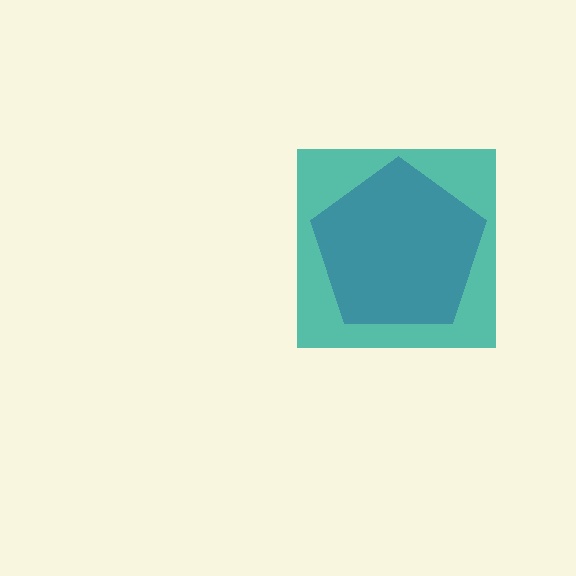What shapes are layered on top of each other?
The layered shapes are: a purple pentagon, a teal square.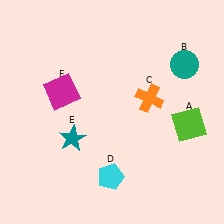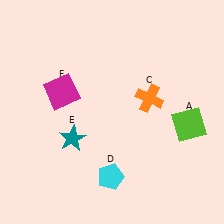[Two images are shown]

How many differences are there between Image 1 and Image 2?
There is 1 difference between the two images.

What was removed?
The teal circle (B) was removed in Image 2.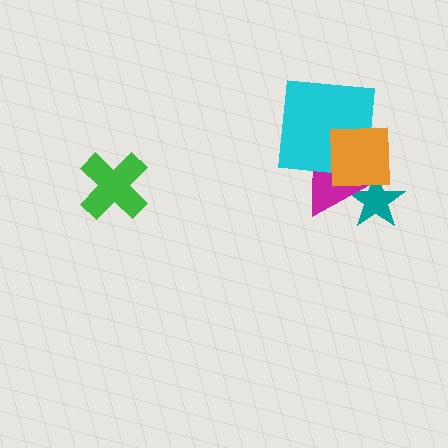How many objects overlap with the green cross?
0 objects overlap with the green cross.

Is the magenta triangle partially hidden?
Yes, it is partially covered by another shape.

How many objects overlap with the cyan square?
2 objects overlap with the cyan square.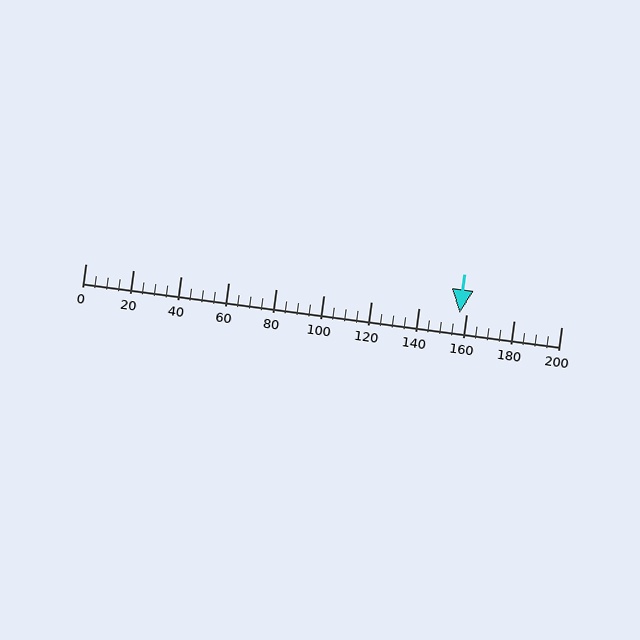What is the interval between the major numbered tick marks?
The major tick marks are spaced 20 units apart.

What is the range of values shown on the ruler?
The ruler shows values from 0 to 200.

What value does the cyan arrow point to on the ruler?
The cyan arrow points to approximately 157.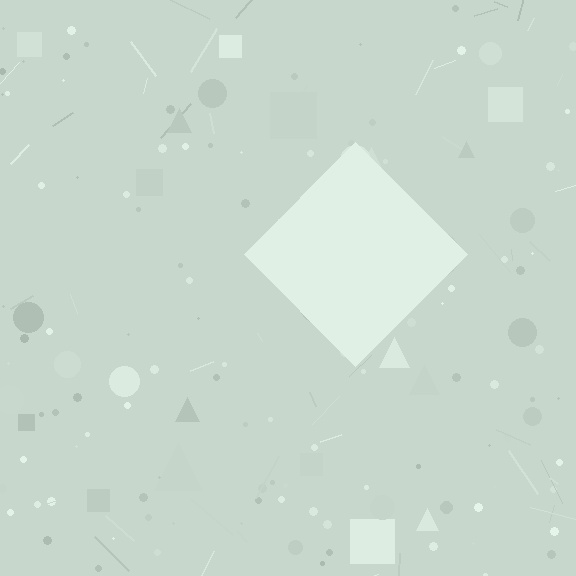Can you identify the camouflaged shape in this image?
The camouflaged shape is a diamond.